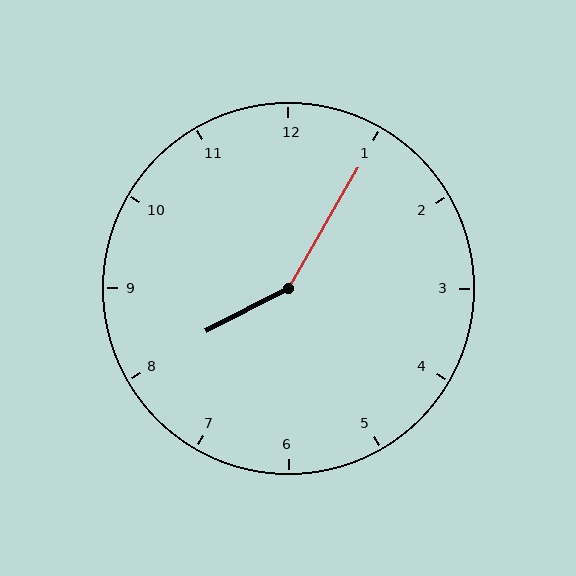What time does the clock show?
8:05.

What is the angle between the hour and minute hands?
Approximately 148 degrees.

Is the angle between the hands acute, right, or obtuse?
It is obtuse.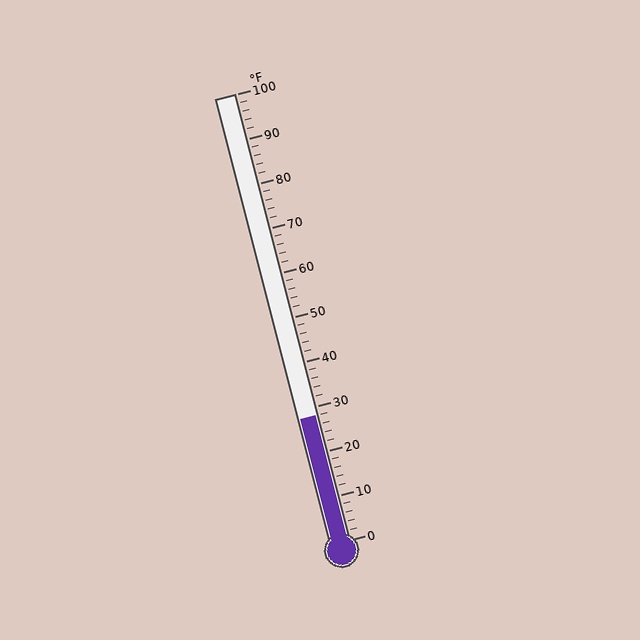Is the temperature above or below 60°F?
The temperature is below 60°F.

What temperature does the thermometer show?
The thermometer shows approximately 28°F.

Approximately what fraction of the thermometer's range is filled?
The thermometer is filled to approximately 30% of its range.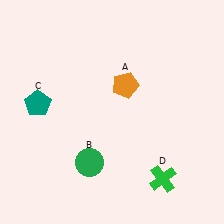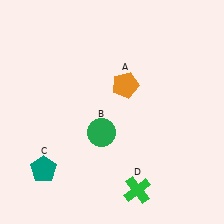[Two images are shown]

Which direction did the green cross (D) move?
The green cross (D) moved left.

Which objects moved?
The objects that moved are: the green circle (B), the teal pentagon (C), the green cross (D).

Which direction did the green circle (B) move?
The green circle (B) moved up.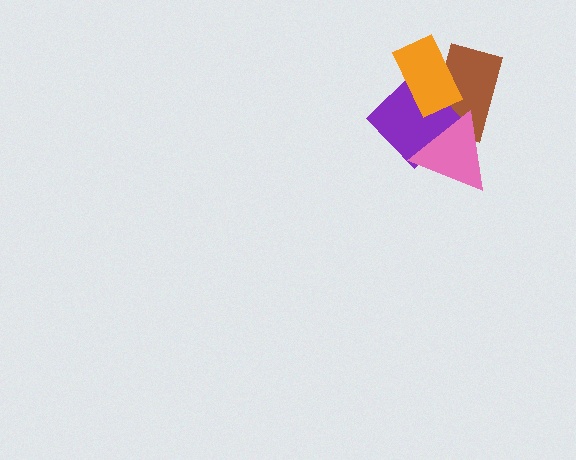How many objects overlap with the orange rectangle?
2 objects overlap with the orange rectangle.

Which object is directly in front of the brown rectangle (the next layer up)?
The purple diamond is directly in front of the brown rectangle.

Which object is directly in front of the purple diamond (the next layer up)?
The orange rectangle is directly in front of the purple diamond.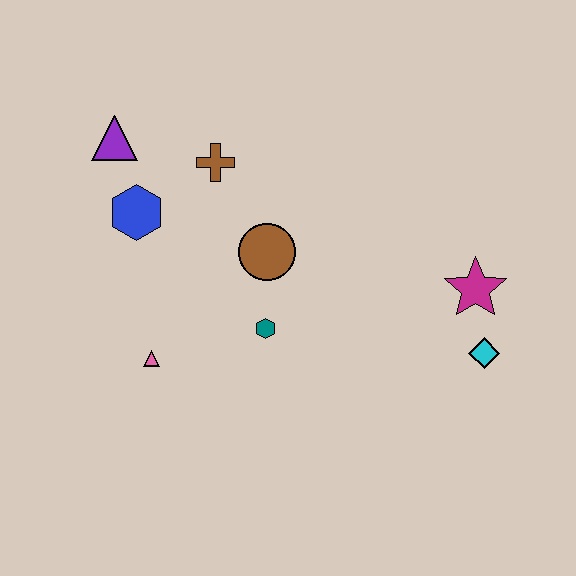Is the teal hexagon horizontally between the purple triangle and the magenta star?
Yes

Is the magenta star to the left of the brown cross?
No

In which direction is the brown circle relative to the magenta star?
The brown circle is to the left of the magenta star.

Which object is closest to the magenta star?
The cyan diamond is closest to the magenta star.